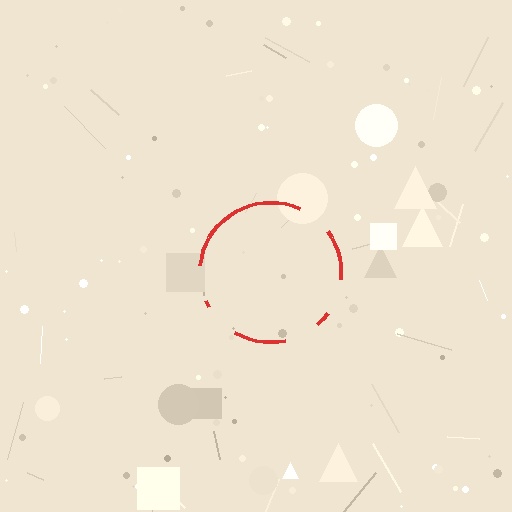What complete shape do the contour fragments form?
The contour fragments form a circle.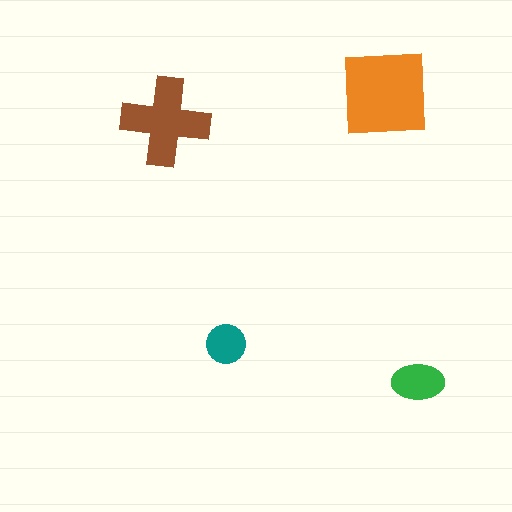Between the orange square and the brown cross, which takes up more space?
The orange square.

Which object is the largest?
The orange square.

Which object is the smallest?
The teal circle.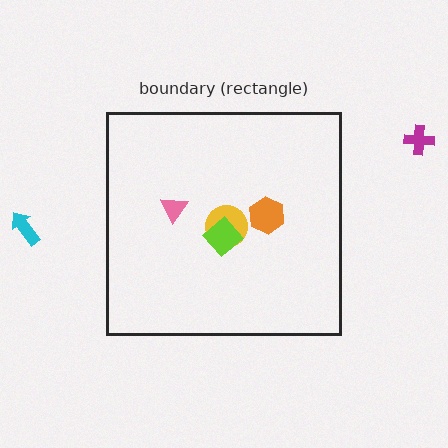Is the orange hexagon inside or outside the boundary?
Inside.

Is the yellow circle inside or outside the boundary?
Inside.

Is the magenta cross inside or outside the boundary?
Outside.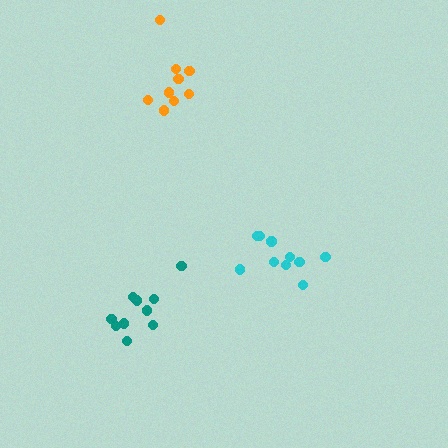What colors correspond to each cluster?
The clusters are colored: teal, orange, cyan.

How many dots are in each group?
Group 1: 10 dots, Group 2: 9 dots, Group 3: 10 dots (29 total).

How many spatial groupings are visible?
There are 3 spatial groupings.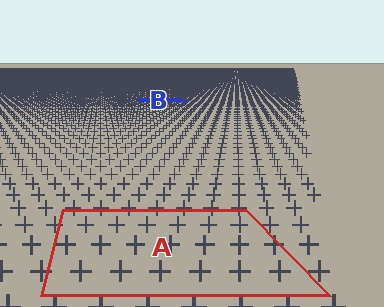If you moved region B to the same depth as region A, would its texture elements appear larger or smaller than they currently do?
They would appear larger. At a closer depth, the same texture elements are projected at a bigger on-screen size.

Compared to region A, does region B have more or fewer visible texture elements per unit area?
Region B has more texture elements per unit area — they are packed more densely because it is farther away.